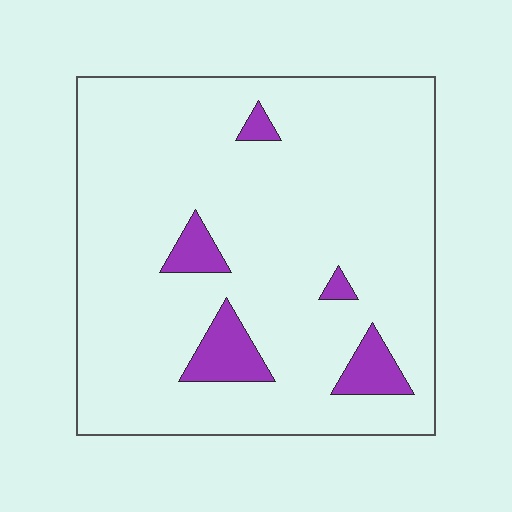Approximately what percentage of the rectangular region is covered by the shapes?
Approximately 10%.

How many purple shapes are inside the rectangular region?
5.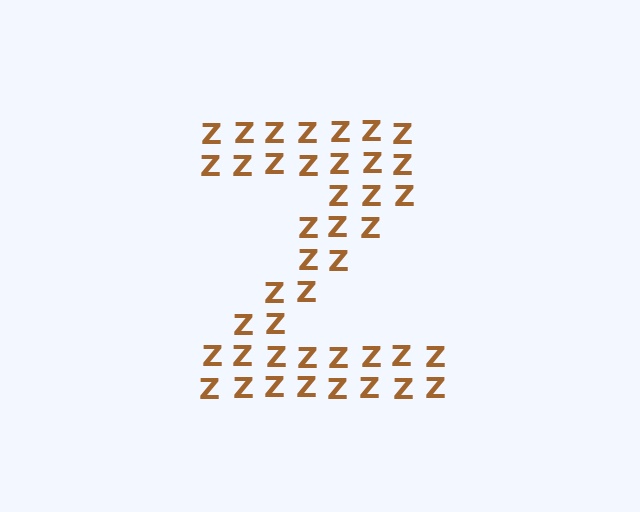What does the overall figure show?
The overall figure shows the letter Z.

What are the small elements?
The small elements are letter Z's.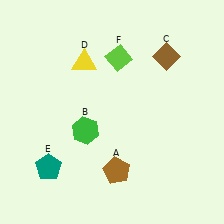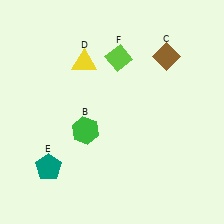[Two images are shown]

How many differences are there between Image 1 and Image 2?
There is 1 difference between the two images.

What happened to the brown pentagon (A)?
The brown pentagon (A) was removed in Image 2. It was in the bottom-right area of Image 1.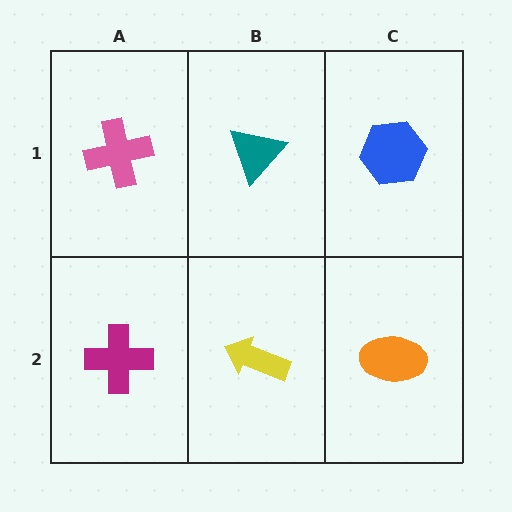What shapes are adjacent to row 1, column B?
A yellow arrow (row 2, column B), a pink cross (row 1, column A), a blue hexagon (row 1, column C).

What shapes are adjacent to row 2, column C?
A blue hexagon (row 1, column C), a yellow arrow (row 2, column B).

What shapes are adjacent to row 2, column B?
A teal triangle (row 1, column B), a magenta cross (row 2, column A), an orange ellipse (row 2, column C).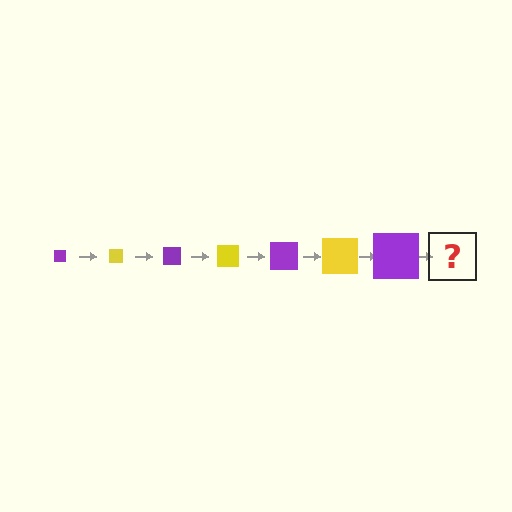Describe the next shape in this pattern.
It should be a yellow square, larger than the previous one.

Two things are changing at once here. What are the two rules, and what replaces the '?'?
The two rules are that the square grows larger each step and the color cycles through purple and yellow. The '?' should be a yellow square, larger than the previous one.